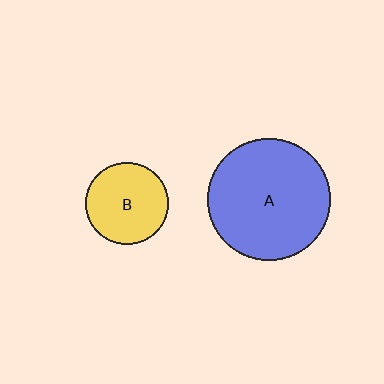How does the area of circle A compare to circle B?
Approximately 2.2 times.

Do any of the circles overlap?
No, none of the circles overlap.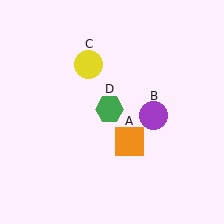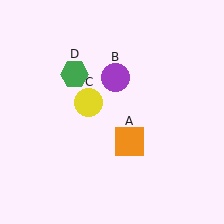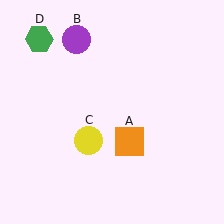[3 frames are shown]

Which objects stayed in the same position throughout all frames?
Orange square (object A) remained stationary.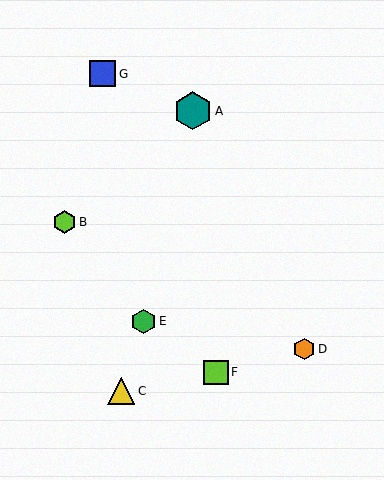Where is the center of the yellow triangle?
The center of the yellow triangle is at (121, 391).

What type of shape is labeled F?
Shape F is a lime square.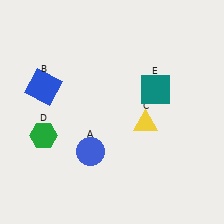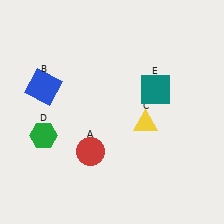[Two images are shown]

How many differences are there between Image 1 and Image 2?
There is 1 difference between the two images.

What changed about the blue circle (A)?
In Image 1, A is blue. In Image 2, it changed to red.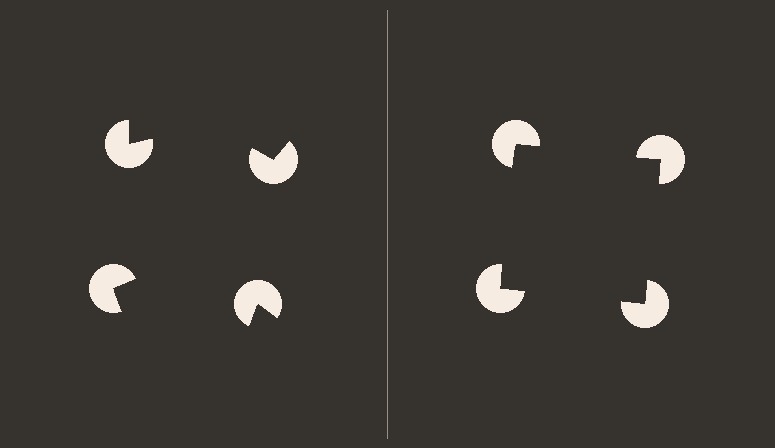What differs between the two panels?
The pac-man discs are positioned identically on both sides; only the wedge orientations differ. On the right they align to a square; on the left they are misaligned.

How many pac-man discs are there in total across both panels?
8 — 4 on each side.